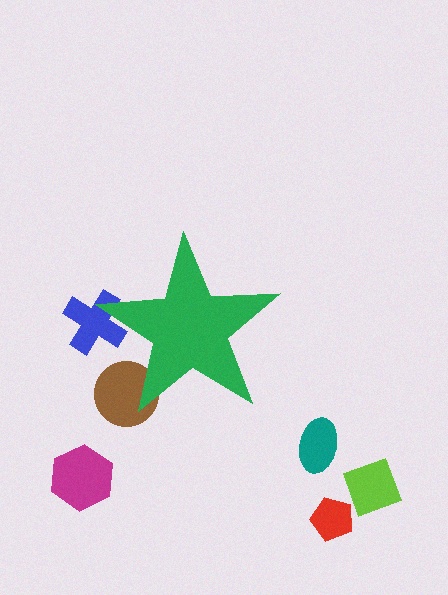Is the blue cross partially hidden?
Yes, the blue cross is partially hidden behind the green star.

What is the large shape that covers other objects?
A green star.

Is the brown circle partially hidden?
Yes, the brown circle is partially hidden behind the green star.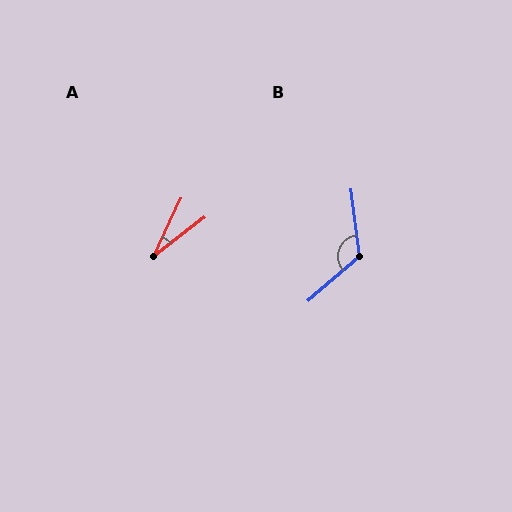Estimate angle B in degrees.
Approximately 124 degrees.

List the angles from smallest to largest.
A (27°), B (124°).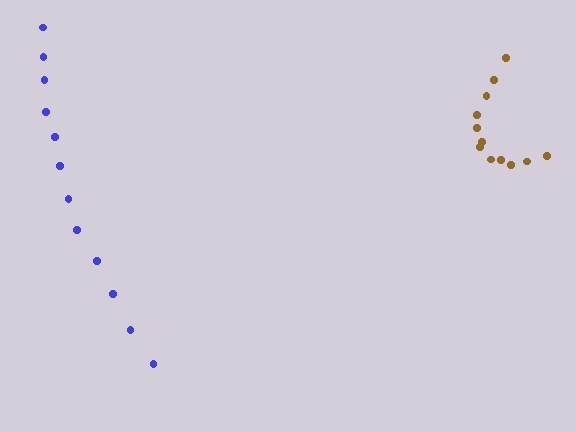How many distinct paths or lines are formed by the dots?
There are 2 distinct paths.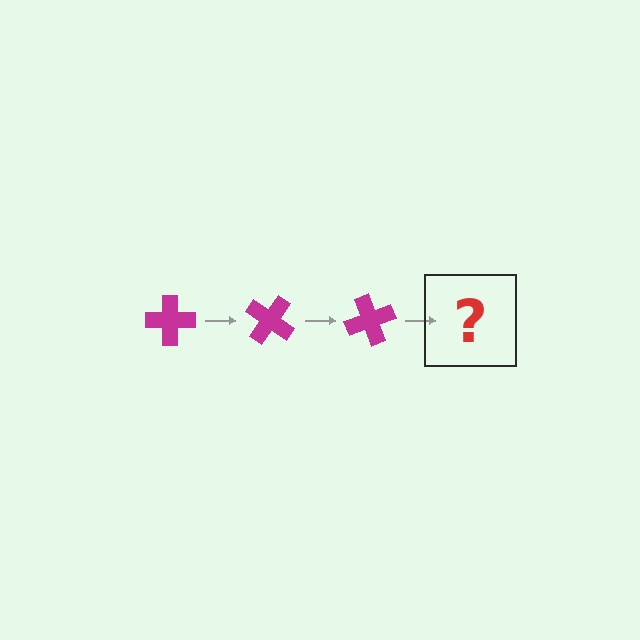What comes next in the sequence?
The next element should be a magenta cross rotated 105 degrees.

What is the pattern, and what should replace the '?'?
The pattern is that the cross rotates 35 degrees each step. The '?' should be a magenta cross rotated 105 degrees.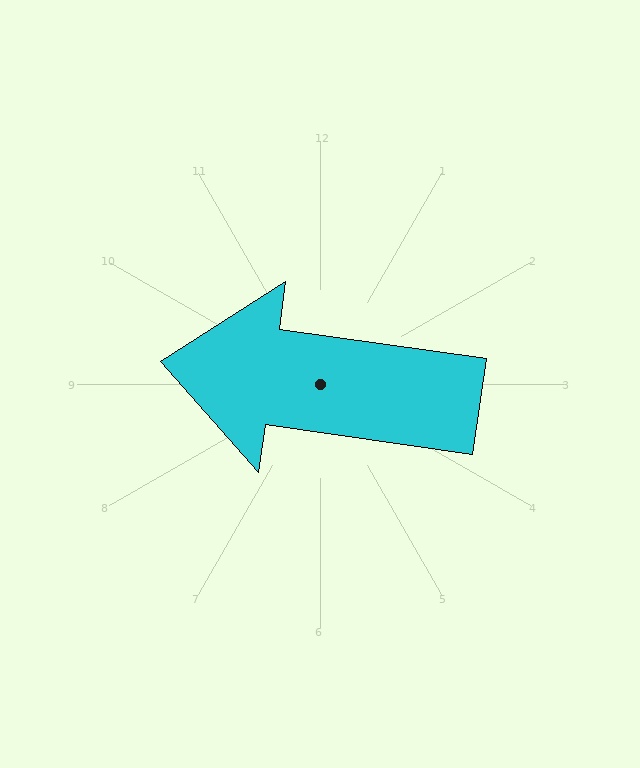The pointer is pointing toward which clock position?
Roughly 9 o'clock.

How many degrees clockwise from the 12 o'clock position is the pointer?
Approximately 278 degrees.